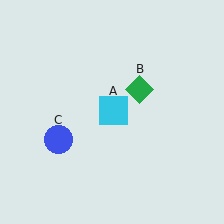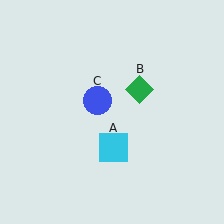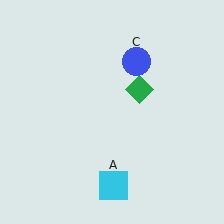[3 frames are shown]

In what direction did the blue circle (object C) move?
The blue circle (object C) moved up and to the right.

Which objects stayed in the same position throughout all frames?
Green diamond (object B) remained stationary.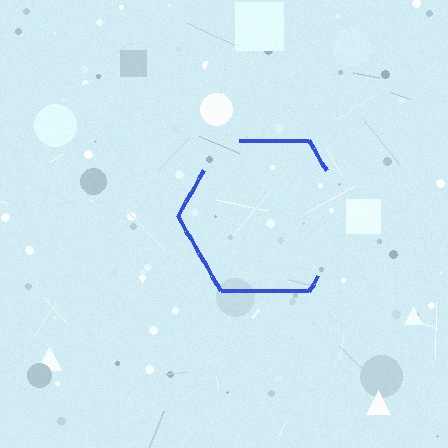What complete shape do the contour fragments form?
The contour fragments form a hexagon.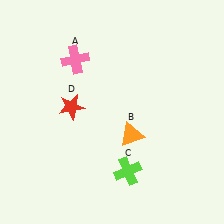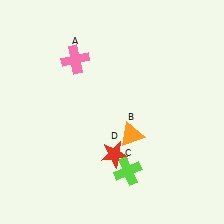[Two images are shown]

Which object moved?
The red star (D) moved down.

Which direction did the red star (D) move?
The red star (D) moved down.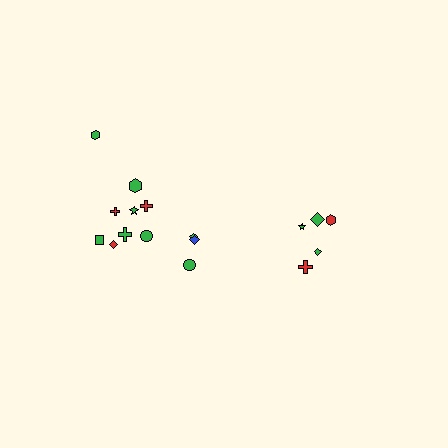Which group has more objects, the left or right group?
The left group.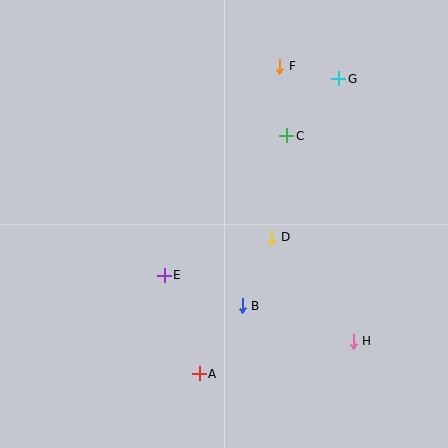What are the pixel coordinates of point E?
Point E is at (164, 275).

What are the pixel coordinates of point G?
Point G is at (339, 79).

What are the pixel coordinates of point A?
Point A is at (199, 374).